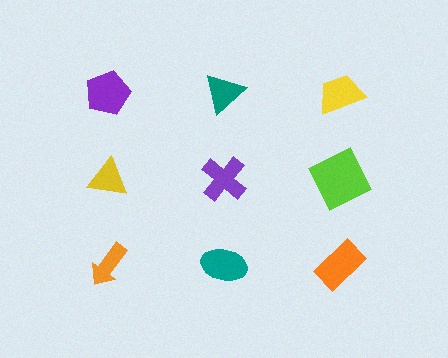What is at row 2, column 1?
A yellow triangle.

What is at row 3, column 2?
A teal ellipse.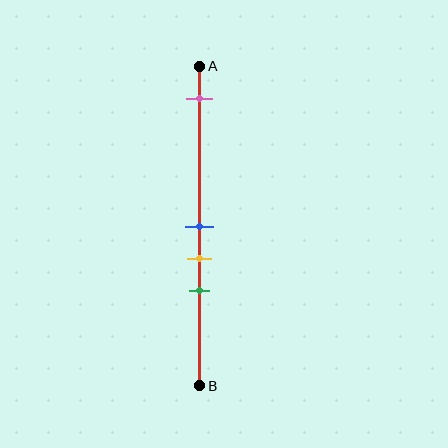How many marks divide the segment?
There are 4 marks dividing the segment.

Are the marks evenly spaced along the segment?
No, the marks are not evenly spaced.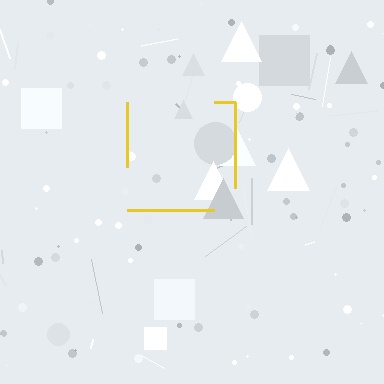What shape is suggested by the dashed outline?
The dashed outline suggests a square.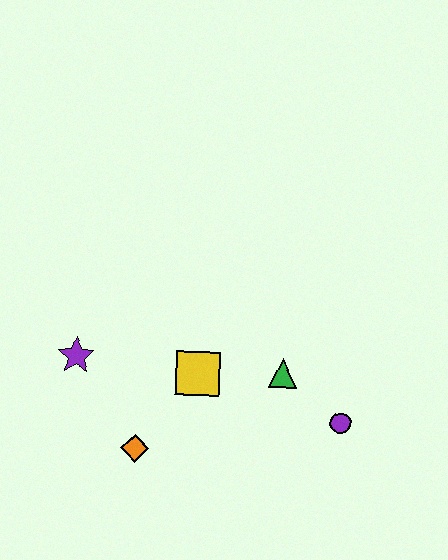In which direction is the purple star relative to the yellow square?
The purple star is to the left of the yellow square.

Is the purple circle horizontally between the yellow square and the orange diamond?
No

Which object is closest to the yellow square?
The green triangle is closest to the yellow square.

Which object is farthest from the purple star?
The purple circle is farthest from the purple star.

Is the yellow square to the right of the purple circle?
No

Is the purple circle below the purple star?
Yes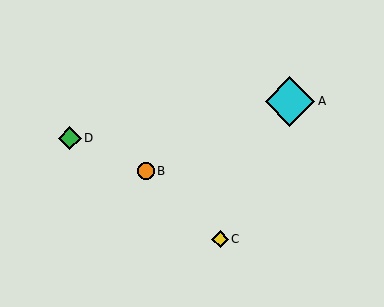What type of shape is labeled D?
Shape D is a green diamond.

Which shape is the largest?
The cyan diamond (labeled A) is the largest.